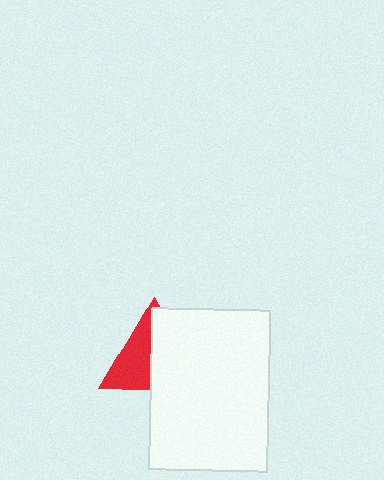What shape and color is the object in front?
The object in front is a white rectangle.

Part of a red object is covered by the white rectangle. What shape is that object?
It is a triangle.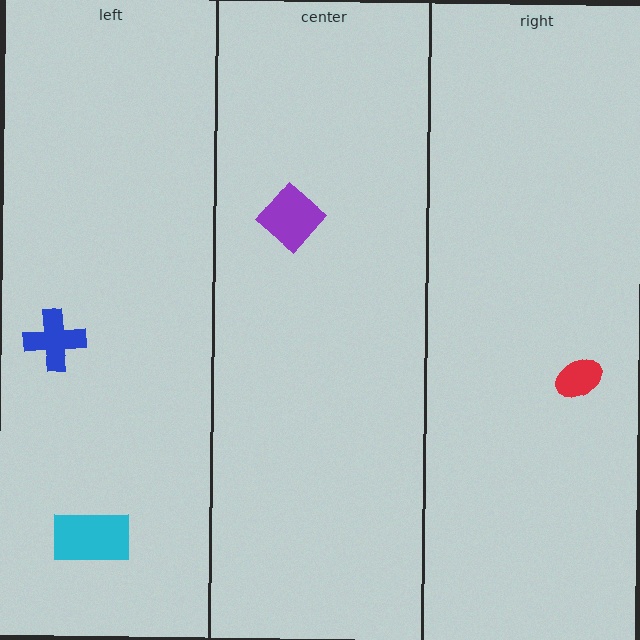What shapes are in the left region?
The cyan rectangle, the blue cross.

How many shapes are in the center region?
1.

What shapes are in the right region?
The red ellipse.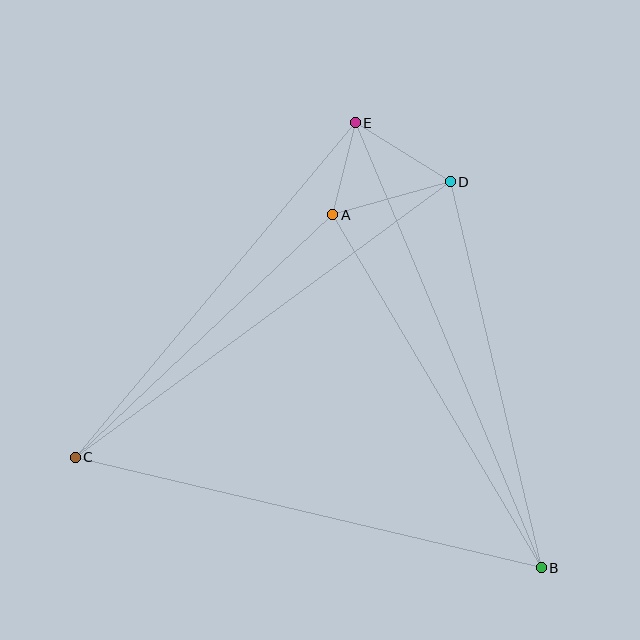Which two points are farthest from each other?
Points B and E are farthest from each other.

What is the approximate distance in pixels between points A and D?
The distance between A and D is approximately 122 pixels.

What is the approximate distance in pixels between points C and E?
The distance between C and E is approximately 436 pixels.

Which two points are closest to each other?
Points A and E are closest to each other.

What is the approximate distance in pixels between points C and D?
The distance between C and D is approximately 465 pixels.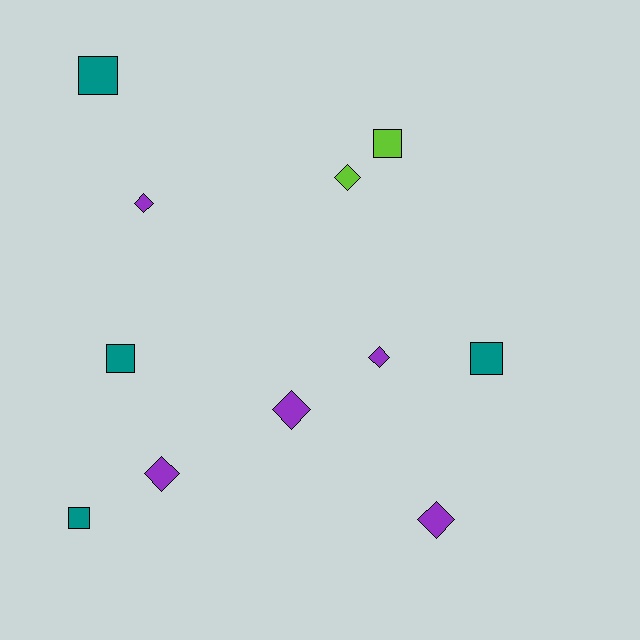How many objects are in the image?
There are 11 objects.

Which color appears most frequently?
Purple, with 5 objects.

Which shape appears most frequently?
Diamond, with 6 objects.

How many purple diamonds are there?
There are 5 purple diamonds.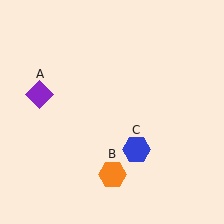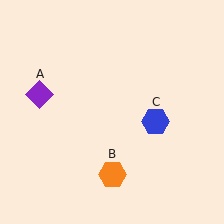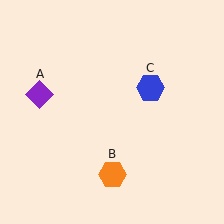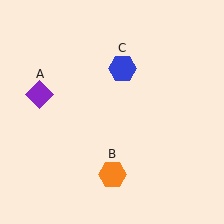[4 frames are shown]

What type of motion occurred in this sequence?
The blue hexagon (object C) rotated counterclockwise around the center of the scene.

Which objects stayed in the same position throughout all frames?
Purple diamond (object A) and orange hexagon (object B) remained stationary.